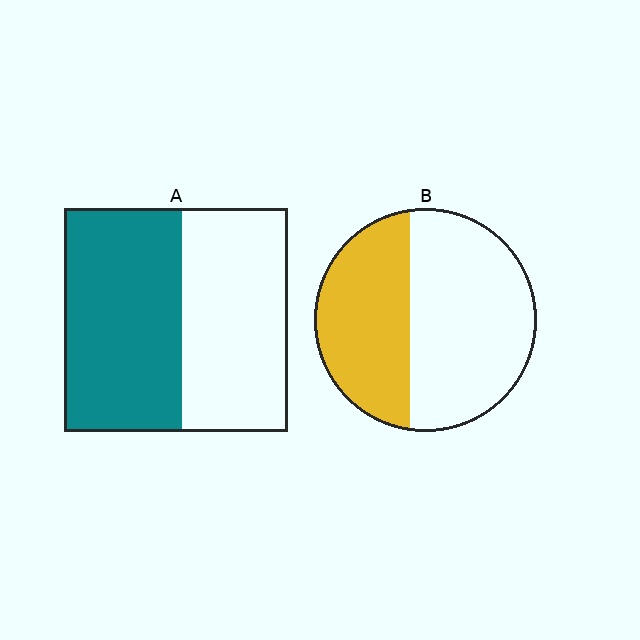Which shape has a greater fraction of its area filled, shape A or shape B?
Shape A.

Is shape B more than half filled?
No.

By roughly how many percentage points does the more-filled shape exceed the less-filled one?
By roughly 10 percentage points (A over B).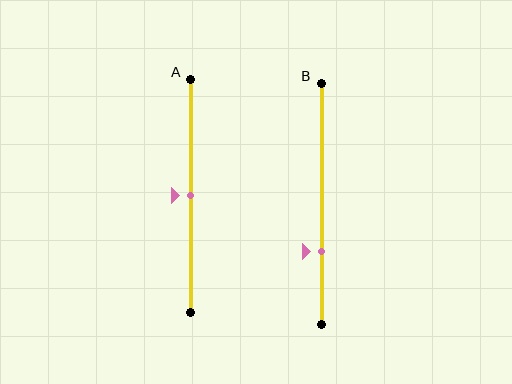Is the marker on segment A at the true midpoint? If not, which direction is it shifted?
Yes, the marker on segment A is at the true midpoint.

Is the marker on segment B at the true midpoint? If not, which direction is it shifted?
No, the marker on segment B is shifted downward by about 20% of the segment length.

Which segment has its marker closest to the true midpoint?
Segment A has its marker closest to the true midpoint.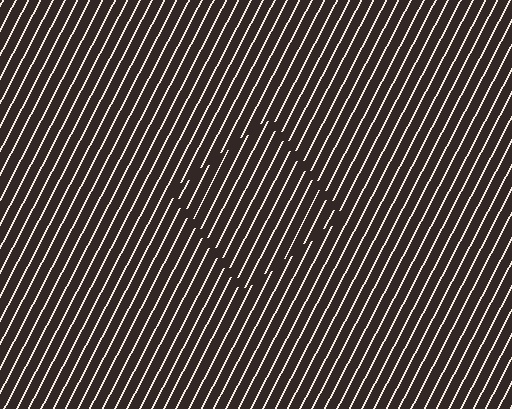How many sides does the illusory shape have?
4 sides — the line-ends trace a square.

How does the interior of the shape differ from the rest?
The interior of the shape contains the same grating, shifted by half a period — the contour is defined by the phase discontinuity where line-ends from the inner and outer gratings abut.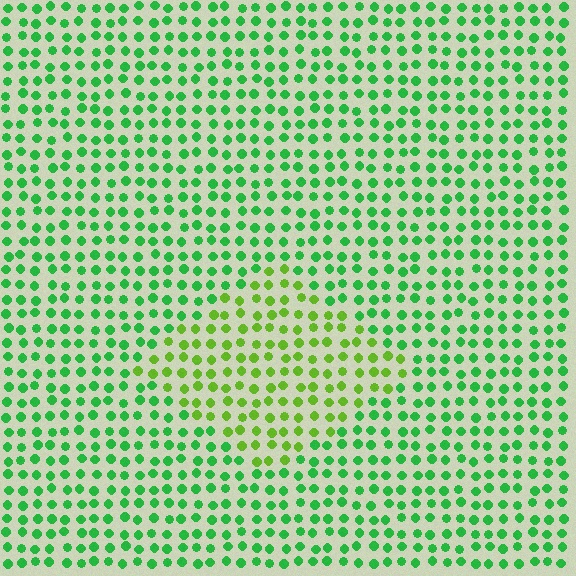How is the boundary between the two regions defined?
The boundary is defined purely by a slight shift in hue (about 36 degrees). Spacing, size, and orientation are identical on both sides.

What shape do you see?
I see a diamond.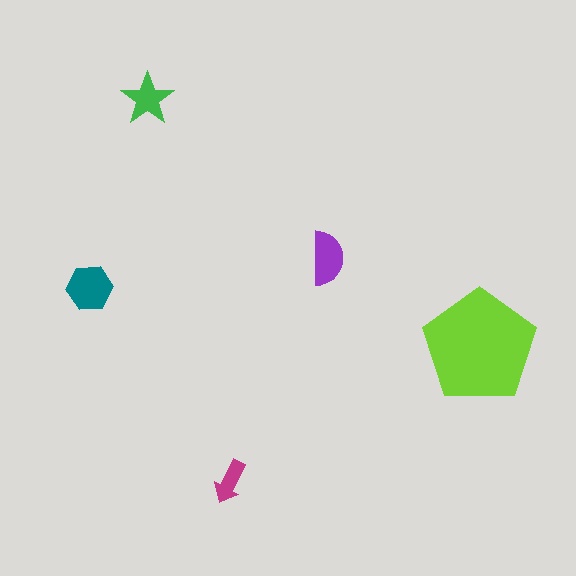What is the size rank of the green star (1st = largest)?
4th.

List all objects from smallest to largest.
The magenta arrow, the green star, the purple semicircle, the teal hexagon, the lime pentagon.